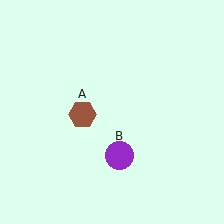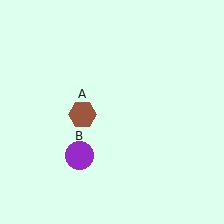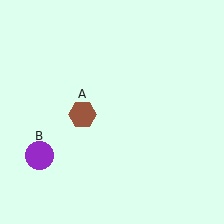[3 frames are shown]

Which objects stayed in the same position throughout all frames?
Brown hexagon (object A) remained stationary.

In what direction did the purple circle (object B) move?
The purple circle (object B) moved left.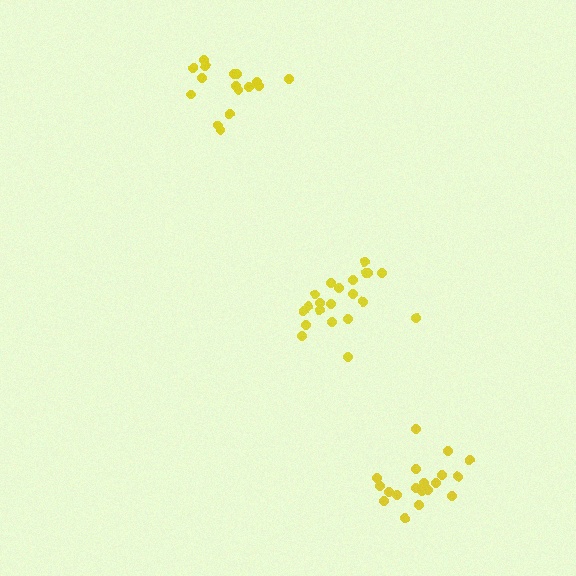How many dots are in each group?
Group 1: 21 dots, Group 2: 19 dots, Group 3: 16 dots (56 total).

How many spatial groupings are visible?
There are 3 spatial groupings.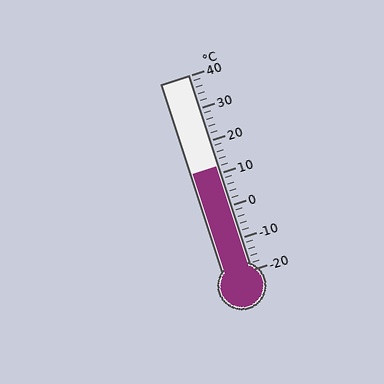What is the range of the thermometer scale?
The thermometer scale ranges from -20°C to 40°C.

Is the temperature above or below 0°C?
The temperature is above 0°C.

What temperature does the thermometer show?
The thermometer shows approximately 12°C.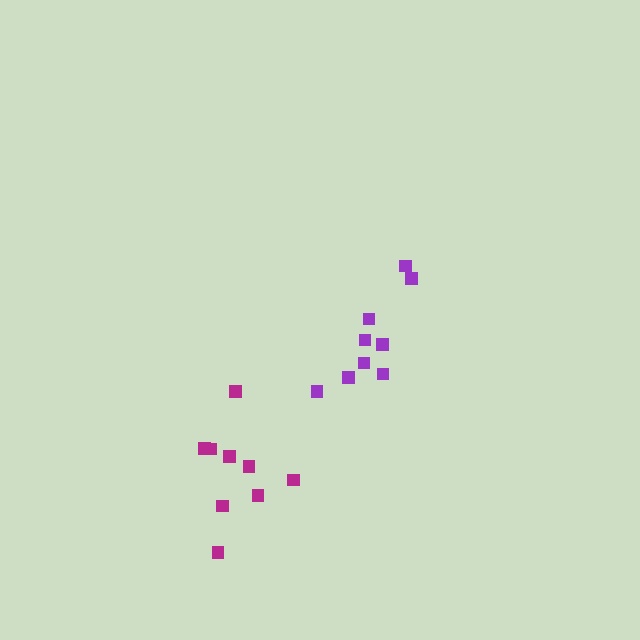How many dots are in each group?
Group 1: 9 dots, Group 2: 9 dots (18 total).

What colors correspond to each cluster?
The clusters are colored: purple, magenta.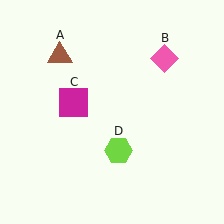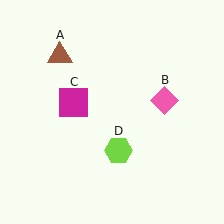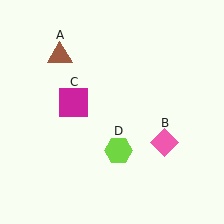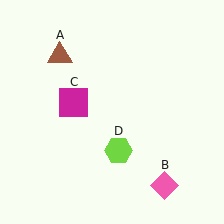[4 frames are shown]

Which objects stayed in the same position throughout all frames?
Brown triangle (object A) and magenta square (object C) and lime hexagon (object D) remained stationary.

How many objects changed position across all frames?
1 object changed position: pink diamond (object B).